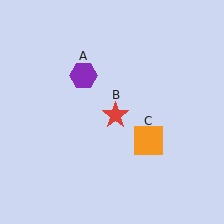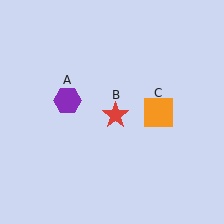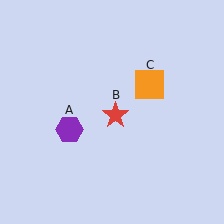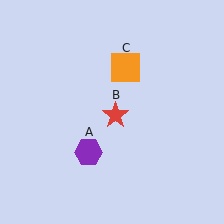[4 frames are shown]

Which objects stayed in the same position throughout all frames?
Red star (object B) remained stationary.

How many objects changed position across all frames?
2 objects changed position: purple hexagon (object A), orange square (object C).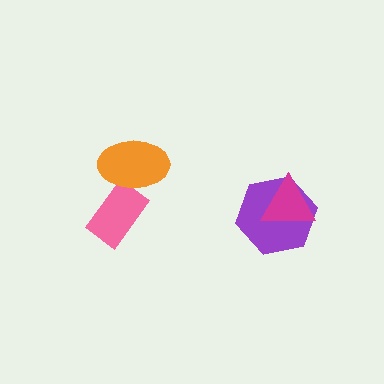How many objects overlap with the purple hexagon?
1 object overlaps with the purple hexagon.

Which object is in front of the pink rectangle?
The orange ellipse is in front of the pink rectangle.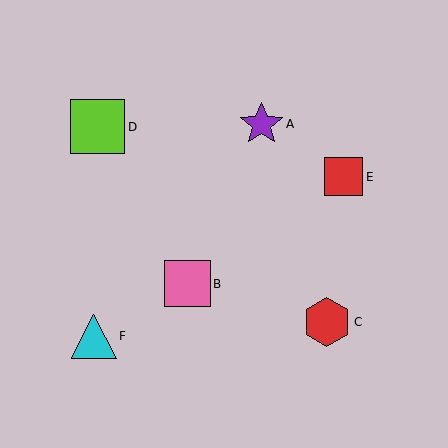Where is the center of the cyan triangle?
The center of the cyan triangle is at (94, 336).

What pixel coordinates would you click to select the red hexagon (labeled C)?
Click at (327, 322) to select the red hexagon C.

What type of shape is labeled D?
Shape D is a lime square.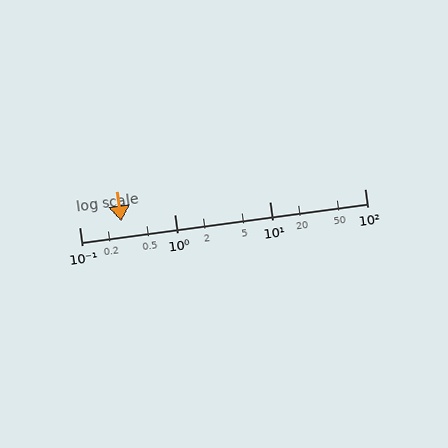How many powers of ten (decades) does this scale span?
The scale spans 3 decades, from 0.1 to 100.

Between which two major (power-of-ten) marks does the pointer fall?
The pointer is between 0.1 and 1.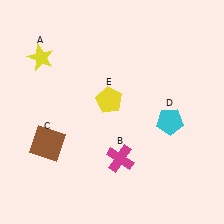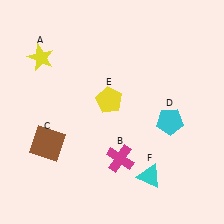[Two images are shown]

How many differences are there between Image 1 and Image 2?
There is 1 difference between the two images.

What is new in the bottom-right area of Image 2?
A cyan triangle (F) was added in the bottom-right area of Image 2.